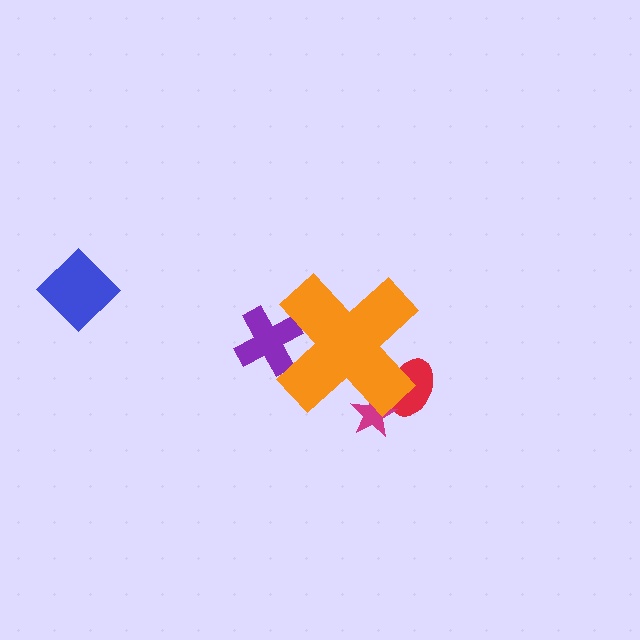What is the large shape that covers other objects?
An orange cross.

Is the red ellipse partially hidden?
Yes, the red ellipse is partially hidden behind the orange cross.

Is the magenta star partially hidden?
Yes, the magenta star is partially hidden behind the orange cross.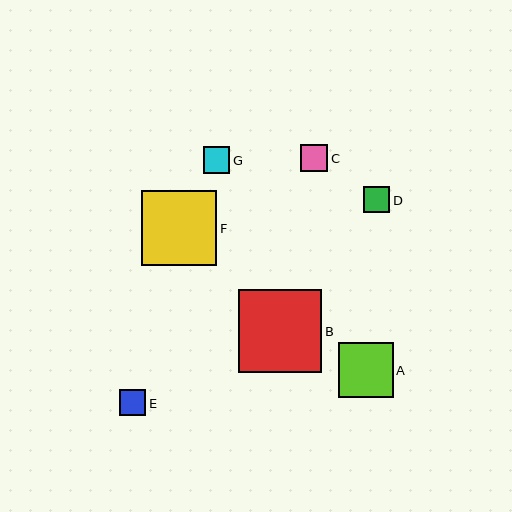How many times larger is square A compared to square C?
Square A is approximately 2.0 times the size of square C.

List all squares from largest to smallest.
From largest to smallest: B, F, A, C, G, D, E.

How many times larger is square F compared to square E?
Square F is approximately 2.9 times the size of square E.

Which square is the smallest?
Square E is the smallest with a size of approximately 26 pixels.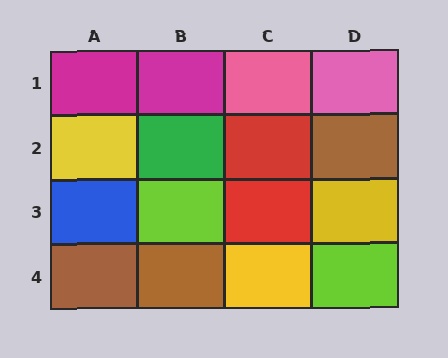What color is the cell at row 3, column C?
Red.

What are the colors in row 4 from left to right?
Brown, brown, yellow, lime.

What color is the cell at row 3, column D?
Yellow.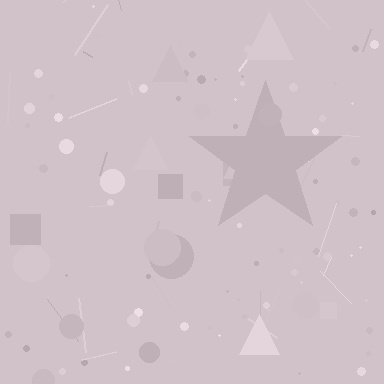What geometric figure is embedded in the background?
A star is embedded in the background.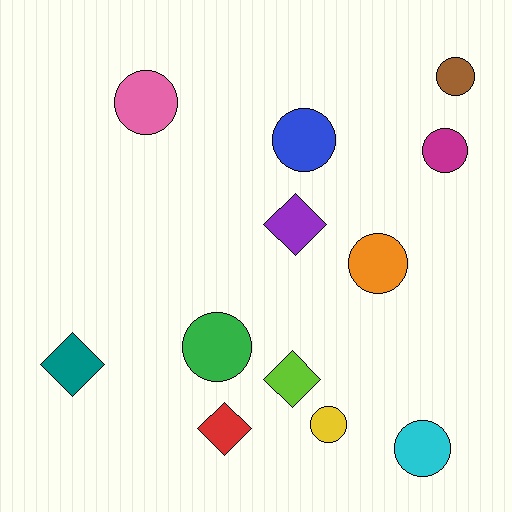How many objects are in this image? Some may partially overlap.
There are 12 objects.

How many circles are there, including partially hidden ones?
There are 8 circles.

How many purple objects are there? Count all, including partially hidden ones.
There is 1 purple object.